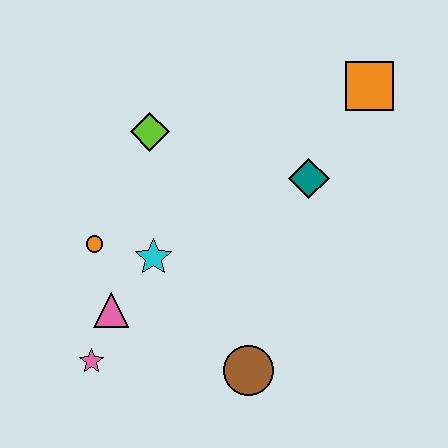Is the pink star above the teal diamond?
No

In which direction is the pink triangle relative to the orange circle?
The pink triangle is below the orange circle.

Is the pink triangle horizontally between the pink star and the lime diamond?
Yes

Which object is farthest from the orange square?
The pink star is farthest from the orange square.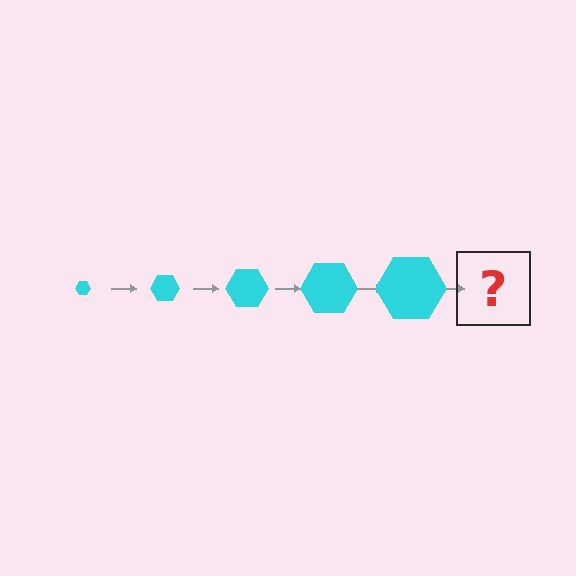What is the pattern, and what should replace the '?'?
The pattern is that the hexagon gets progressively larger each step. The '?' should be a cyan hexagon, larger than the previous one.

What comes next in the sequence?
The next element should be a cyan hexagon, larger than the previous one.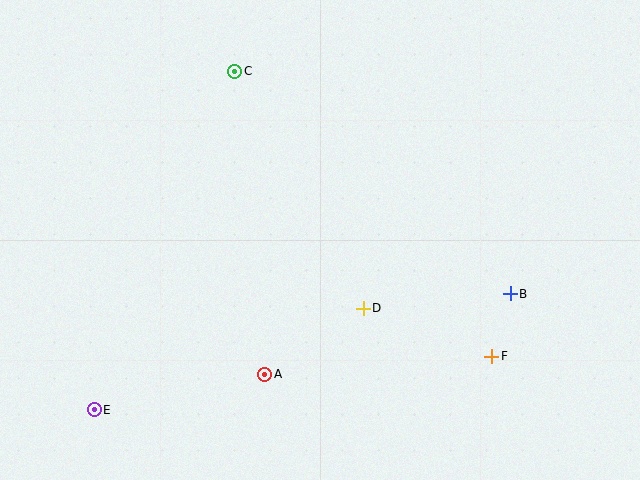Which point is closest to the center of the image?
Point D at (363, 308) is closest to the center.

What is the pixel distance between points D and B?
The distance between D and B is 148 pixels.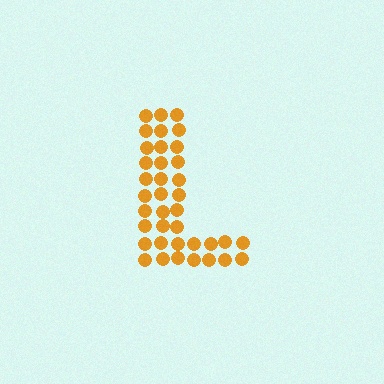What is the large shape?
The large shape is the letter L.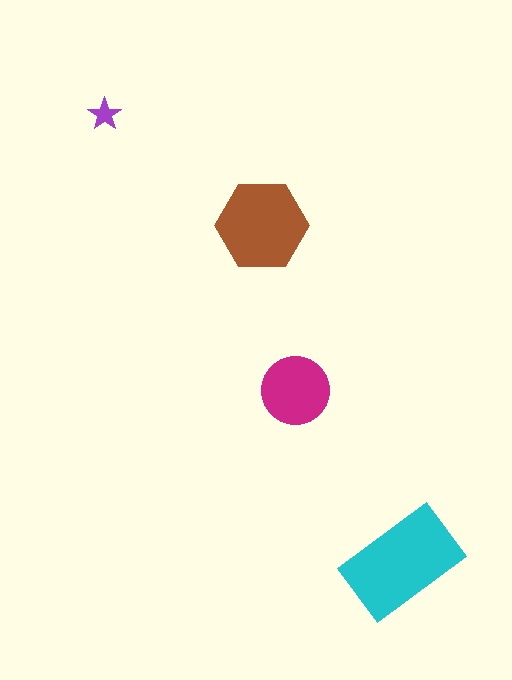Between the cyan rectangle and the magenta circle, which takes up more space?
The cyan rectangle.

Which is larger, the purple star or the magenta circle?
The magenta circle.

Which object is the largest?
The cyan rectangle.